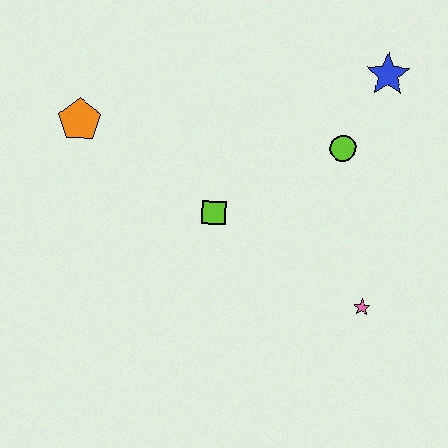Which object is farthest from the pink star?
The orange pentagon is farthest from the pink star.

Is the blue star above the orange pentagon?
Yes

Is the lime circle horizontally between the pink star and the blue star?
No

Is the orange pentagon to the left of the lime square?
Yes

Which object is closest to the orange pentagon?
The lime square is closest to the orange pentagon.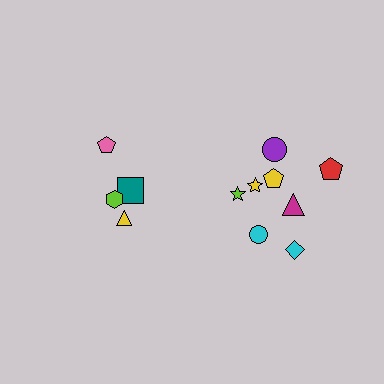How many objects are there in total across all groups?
There are 12 objects.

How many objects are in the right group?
There are 8 objects.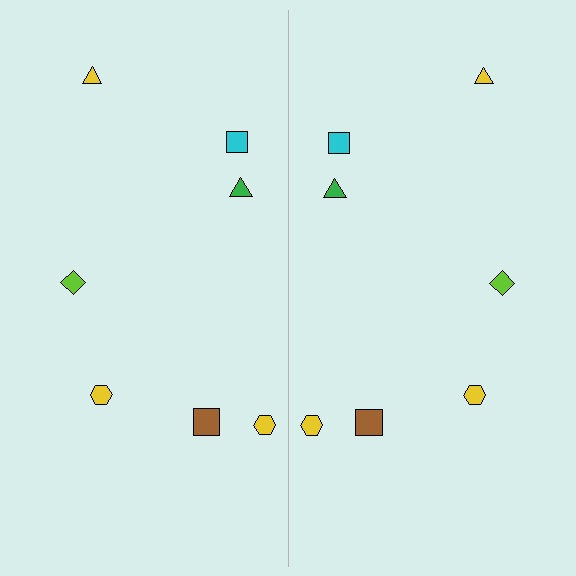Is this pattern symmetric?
Yes, this pattern has bilateral (reflection) symmetry.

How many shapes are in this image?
There are 14 shapes in this image.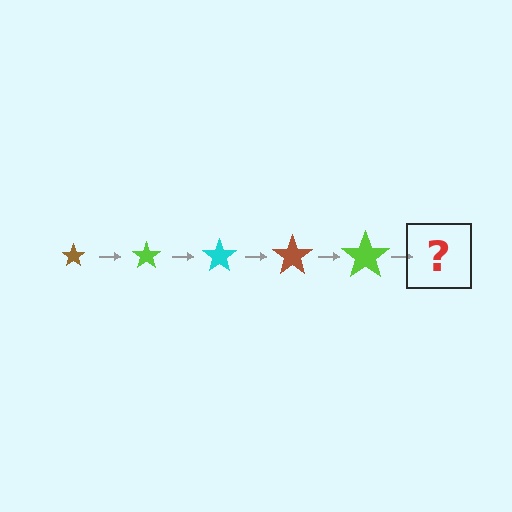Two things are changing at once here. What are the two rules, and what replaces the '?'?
The two rules are that the star grows larger each step and the color cycles through brown, lime, and cyan. The '?' should be a cyan star, larger than the previous one.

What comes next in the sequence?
The next element should be a cyan star, larger than the previous one.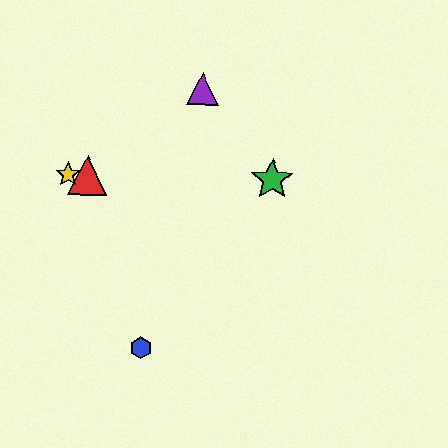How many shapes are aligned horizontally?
3 shapes (the red triangle, the green star, the yellow star) are aligned horizontally.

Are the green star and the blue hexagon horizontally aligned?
No, the green star is at y≈180 and the blue hexagon is at y≈348.